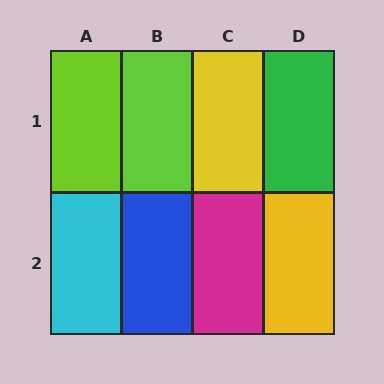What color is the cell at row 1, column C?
Yellow.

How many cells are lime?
2 cells are lime.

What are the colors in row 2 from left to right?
Cyan, blue, magenta, yellow.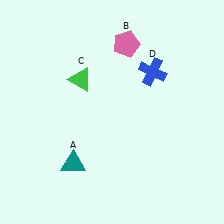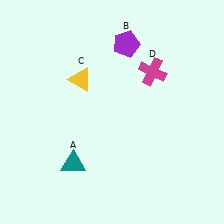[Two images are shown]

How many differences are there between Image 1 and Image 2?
There are 3 differences between the two images.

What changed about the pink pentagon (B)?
In Image 1, B is pink. In Image 2, it changed to purple.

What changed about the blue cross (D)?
In Image 1, D is blue. In Image 2, it changed to magenta.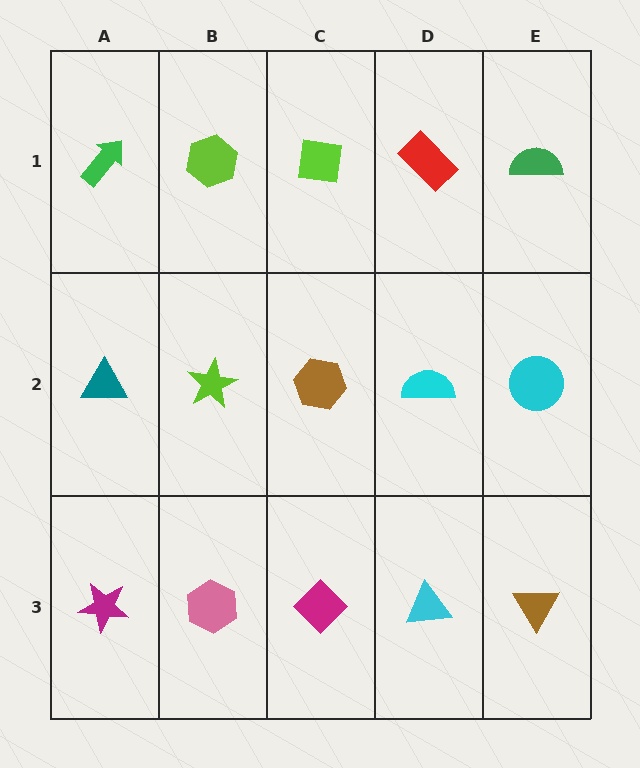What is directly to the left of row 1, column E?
A red rectangle.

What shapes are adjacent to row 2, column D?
A red rectangle (row 1, column D), a cyan triangle (row 3, column D), a brown hexagon (row 2, column C), a cyan circle (row 2, column E).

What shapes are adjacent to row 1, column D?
A cyan semicircle (row 2, column D), a lime square (row 1, column C), a green semicircle (row 1, column E).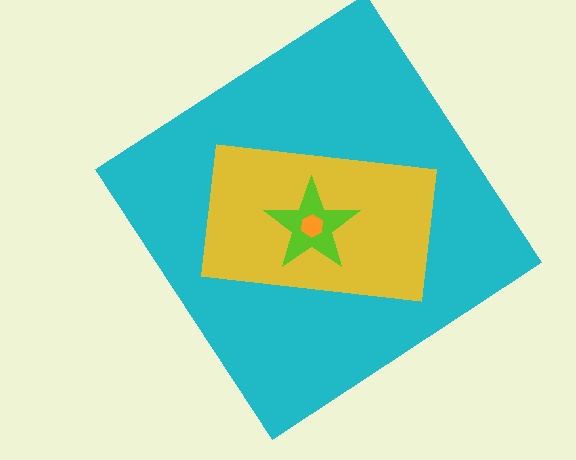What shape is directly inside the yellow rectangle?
The lime star.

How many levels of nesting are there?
4.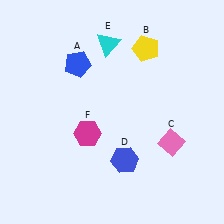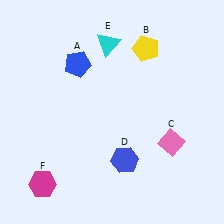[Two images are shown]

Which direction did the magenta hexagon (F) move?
The magenta hexagon (F) moved down.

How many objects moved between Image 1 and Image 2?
1 object moved between the two images.